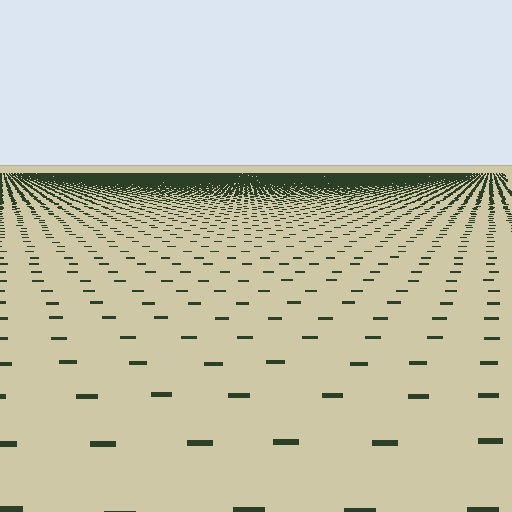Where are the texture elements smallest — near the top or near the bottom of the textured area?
Near the top.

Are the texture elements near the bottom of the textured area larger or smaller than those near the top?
Larger. Near the bottom, elements are closer to the viewer and appear at a bigger on-screen size.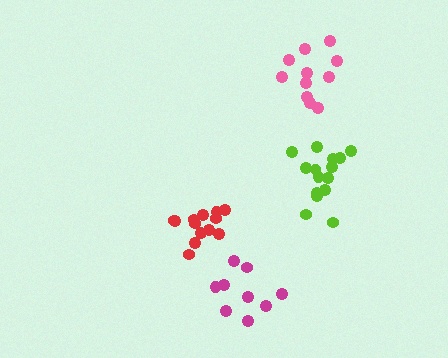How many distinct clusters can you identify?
There are 4 distinct clusters.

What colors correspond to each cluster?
The clusters are colored: pink, lime, magenta, red.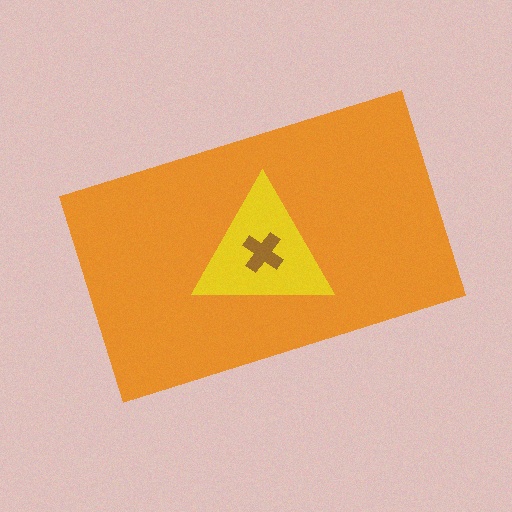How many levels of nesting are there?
3.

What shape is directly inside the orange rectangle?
The yellow triangle.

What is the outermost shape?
The orange rectangle.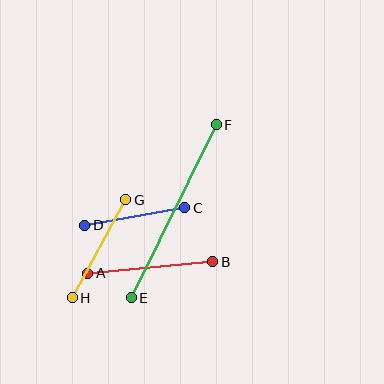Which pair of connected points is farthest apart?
Points E and F are farthest apart.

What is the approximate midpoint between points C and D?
The midpoint is at approximately (135, 217) pixels.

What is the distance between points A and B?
The distance is approximately 125 pixels.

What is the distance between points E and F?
The distance is approximately 193 pixels.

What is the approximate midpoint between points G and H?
The midpoint is at approximately (99, 249) pixels.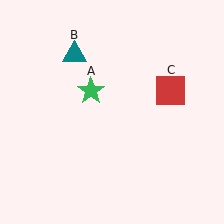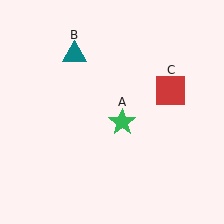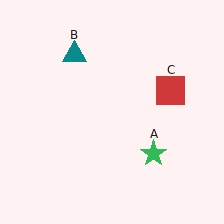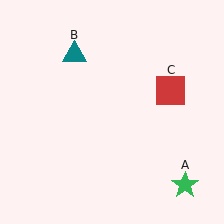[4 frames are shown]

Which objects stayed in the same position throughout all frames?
Teal triangle (object B) and red square (object C) remained stationary.